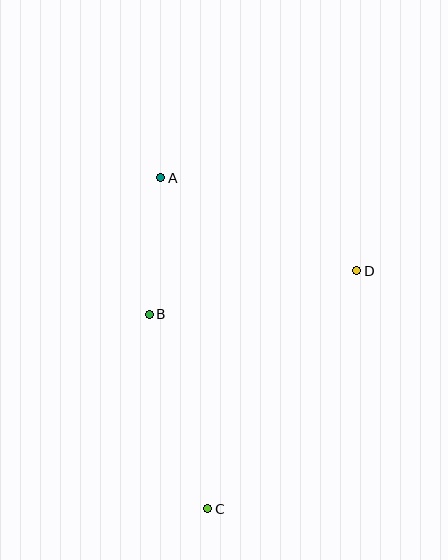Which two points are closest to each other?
Points A and B are closest to each other.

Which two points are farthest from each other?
Points A and C are farthest from each other.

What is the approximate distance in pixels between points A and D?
The distance between A and D is approximately 217 pixels.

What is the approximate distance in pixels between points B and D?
The distance between B and D is approximately 212 pixels.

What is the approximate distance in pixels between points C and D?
The distance between C and D is approximately 281 pixels.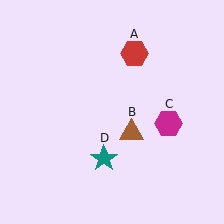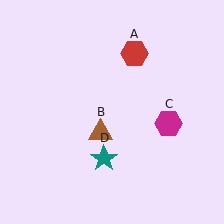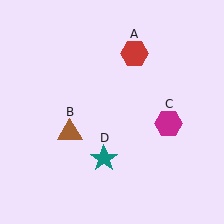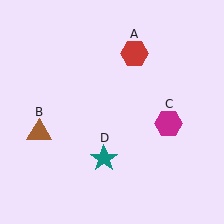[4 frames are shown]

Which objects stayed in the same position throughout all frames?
Red hexagon (object A) and magenta hexagon (object C) and teal star (object D) remained stationary.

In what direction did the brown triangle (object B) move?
The brown triangle (object B) moved left.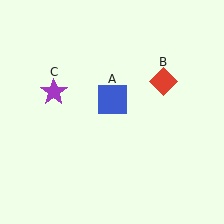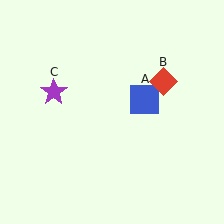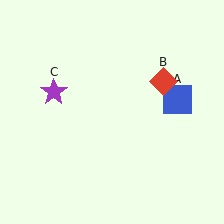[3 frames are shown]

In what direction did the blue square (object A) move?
The blue square (object A) moved right.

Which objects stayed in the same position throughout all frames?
Red diamond (object B) and purple star (object C) remained stationary.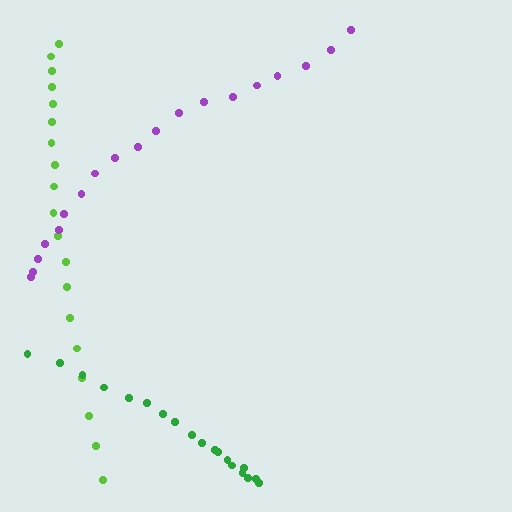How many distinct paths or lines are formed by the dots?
There are 3 distinct paths.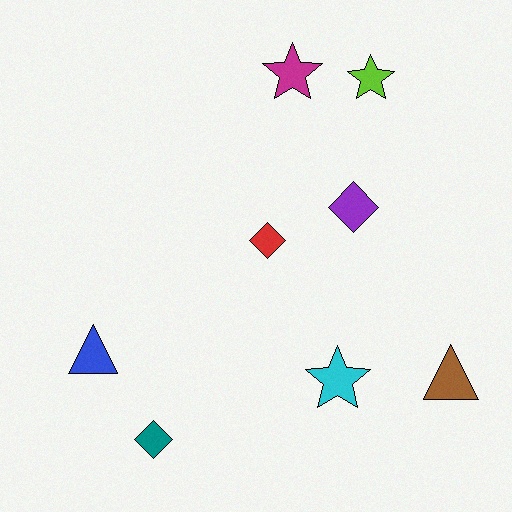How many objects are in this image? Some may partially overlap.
There are 8 objects.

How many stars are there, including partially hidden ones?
There are 3 stars.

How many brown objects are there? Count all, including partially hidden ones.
There is 1 brown object.